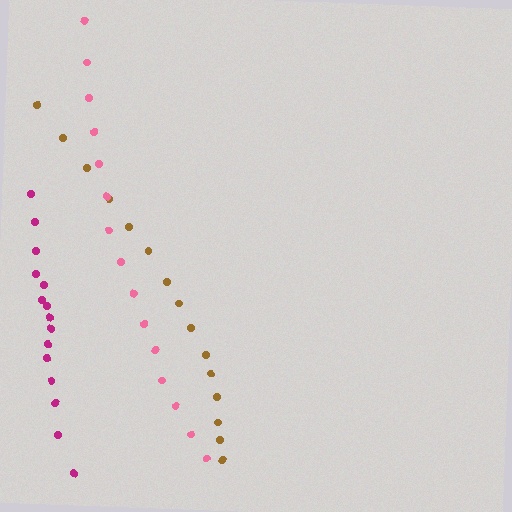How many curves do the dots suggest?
There are 3 distinct paths.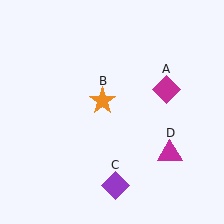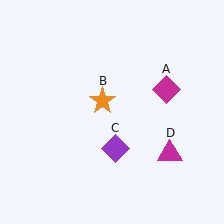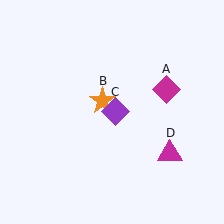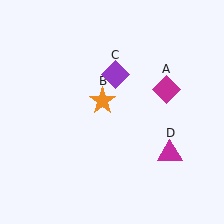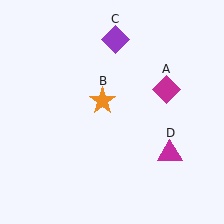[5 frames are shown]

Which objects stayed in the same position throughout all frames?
Magenta diamond (object A) and orange star (object B) and magenta triangle (object D) remained stationary.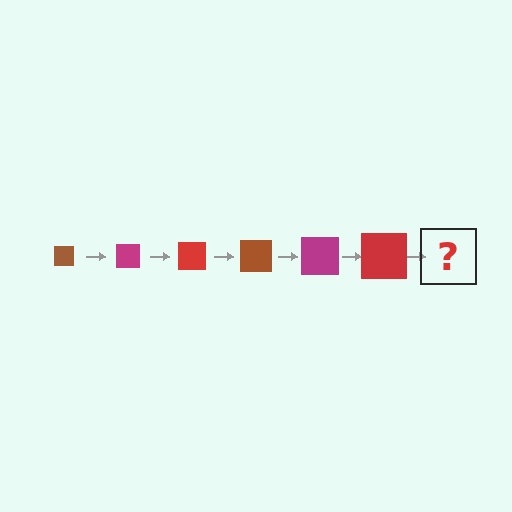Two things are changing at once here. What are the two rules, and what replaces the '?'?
The two rules are that the square grows larger each step and the color cycles through brown, magenta, and red. The '?' should be a brown square, larger than the previous one.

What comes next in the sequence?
The next element should be a brown square, larger than the previous one.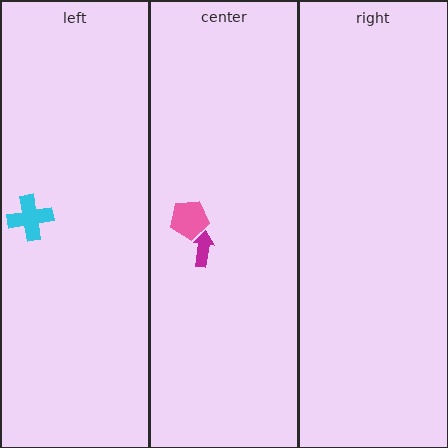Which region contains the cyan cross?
The left region.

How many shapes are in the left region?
1.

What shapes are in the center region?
The pink pentagon, the magenta arrow.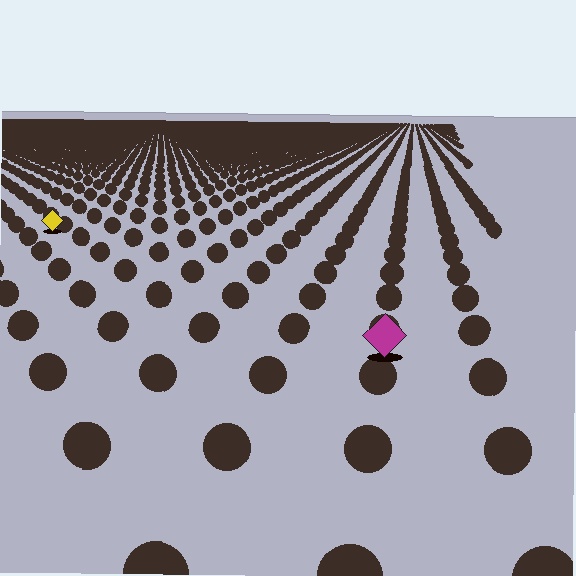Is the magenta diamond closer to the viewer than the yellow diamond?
Yes. The magenta diamond is closer — you can tell from the texture gradient: the ground texture is coarser near it.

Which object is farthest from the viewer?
The yellow diamond is farthest from the viewer. It appears smaller and the ground texture around it is denser.